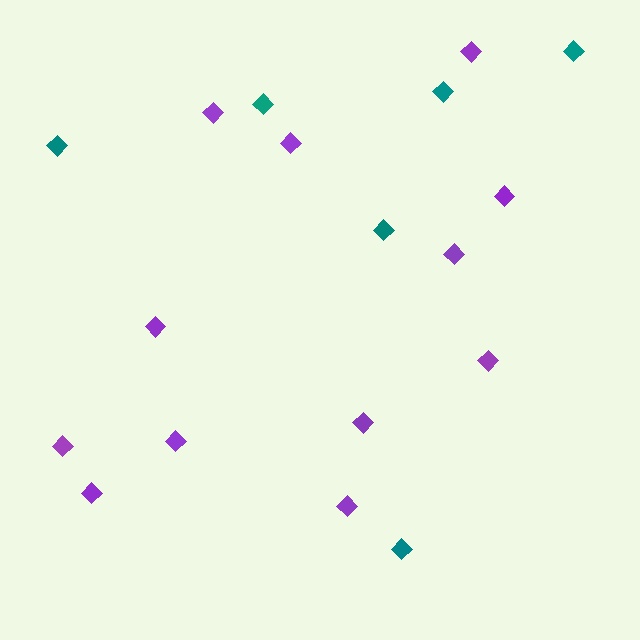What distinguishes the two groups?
There are 2 groups: one group of purple diamonds (12) and one group of teal diamonds (6).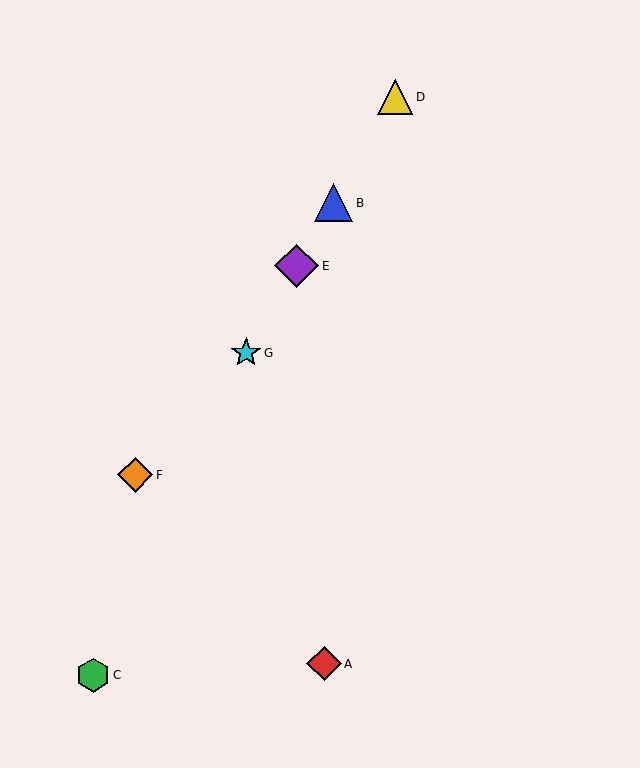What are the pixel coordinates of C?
Object C is at (93, 675).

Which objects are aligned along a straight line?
Objects B, D, E, G are aligned along a straight line.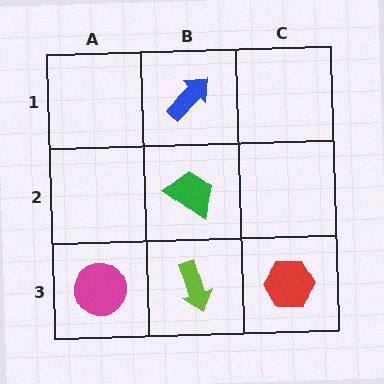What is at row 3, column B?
A lime arrow.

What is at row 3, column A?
A magenta circle.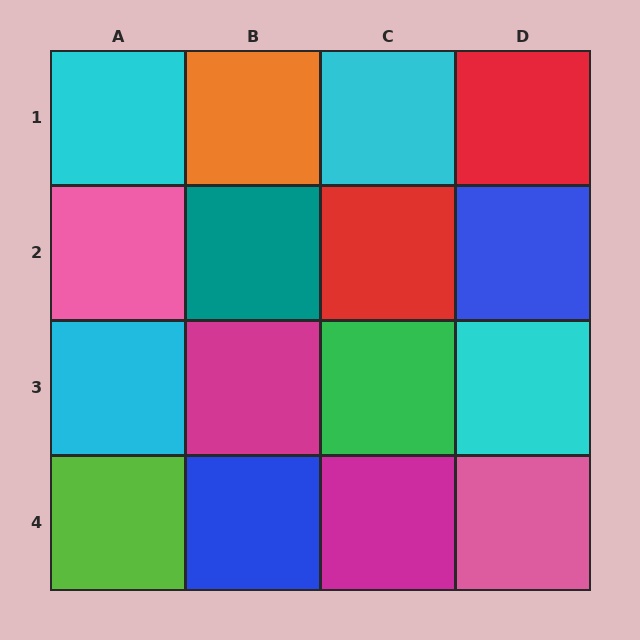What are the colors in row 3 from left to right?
Cyan, magenta, green, cyan.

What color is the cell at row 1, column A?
Cyan.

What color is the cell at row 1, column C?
Cyan.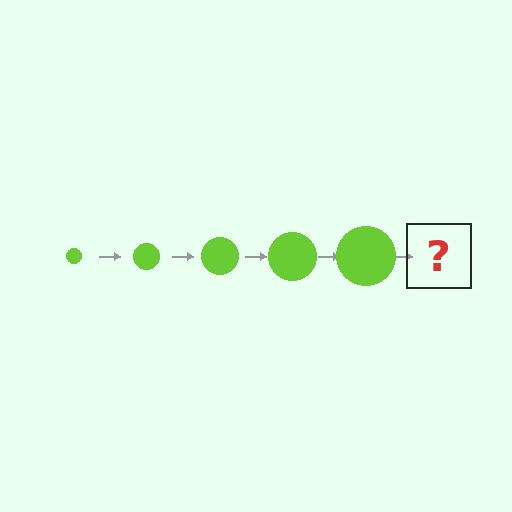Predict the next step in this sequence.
The next step is a lime circle, larger than the previous one.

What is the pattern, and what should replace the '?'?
The pattern is that the circle gets progressively larger each step. The '?' should be a lime circle, larger than the previous one.